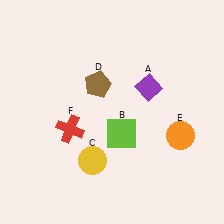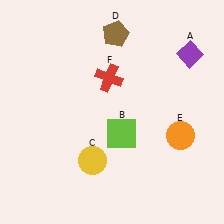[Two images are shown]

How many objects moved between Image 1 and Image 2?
3 objects moved between the two images.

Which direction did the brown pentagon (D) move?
The brown pentagon (D) moved up.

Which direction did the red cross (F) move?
The red cross (F) moved up.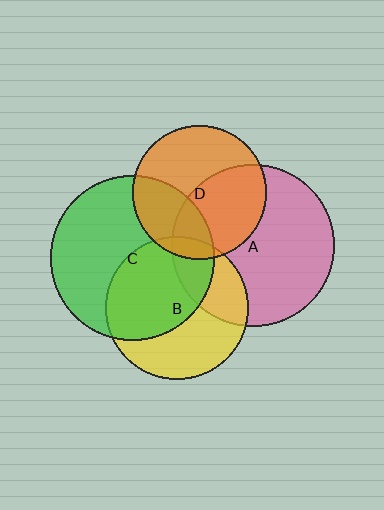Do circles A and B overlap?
Yes.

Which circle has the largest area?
Circle C (green).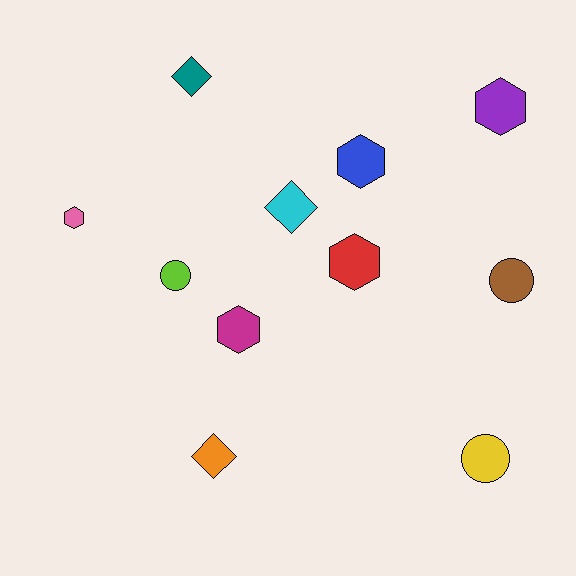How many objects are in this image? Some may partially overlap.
There are 11 objects.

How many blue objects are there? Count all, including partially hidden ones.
There is 1 blue object.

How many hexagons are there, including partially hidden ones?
There are 5 hexagons.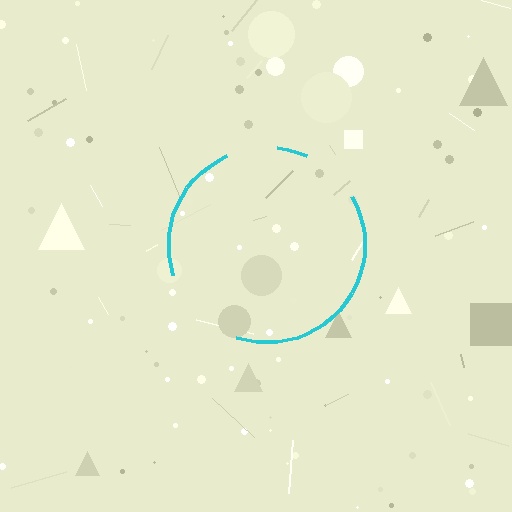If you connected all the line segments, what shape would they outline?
They would outline a circle.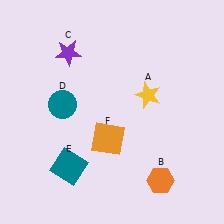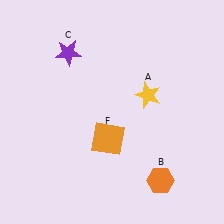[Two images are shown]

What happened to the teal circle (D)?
The teal circle (D) was removed in Image 2. It was in the top-left area of Image 1.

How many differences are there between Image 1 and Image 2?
There are 2 differences between the two images.